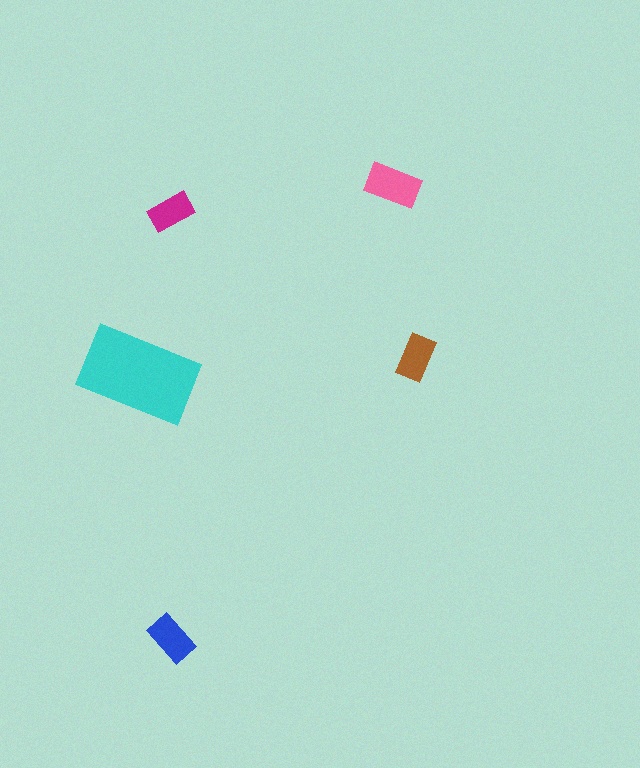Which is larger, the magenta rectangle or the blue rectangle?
The blue one.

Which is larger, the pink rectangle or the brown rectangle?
The pink one.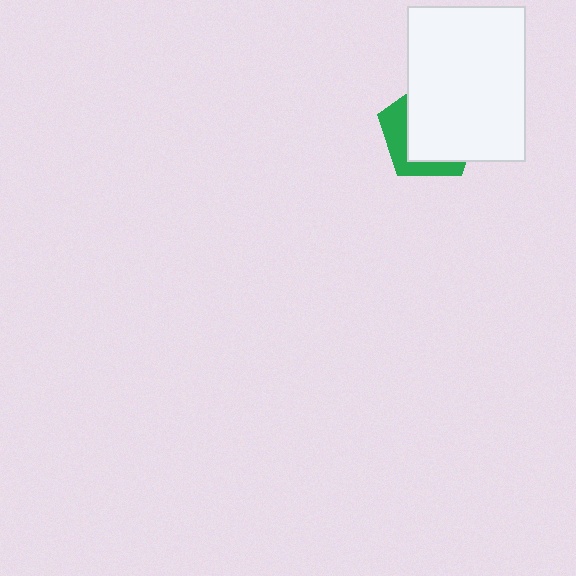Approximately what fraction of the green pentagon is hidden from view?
Roughly 67% of the green pentagon is hidden behind the white rectangle.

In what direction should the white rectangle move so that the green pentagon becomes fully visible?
The white rectangle should move toward the upper-right. That is the shortest direction to clear the overlap and leave the green pentagon fully visible.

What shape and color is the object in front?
The object in front is a white rectangle.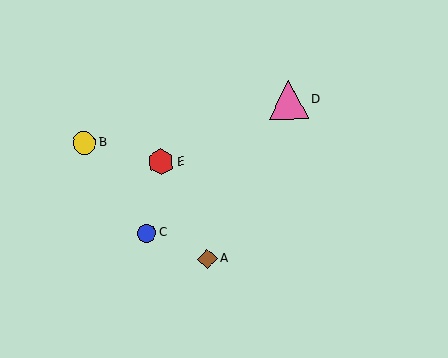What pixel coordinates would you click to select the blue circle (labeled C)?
Click at (147, 233) to select the blue circle C.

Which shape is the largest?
The pink triangle (labeled D) is the largest.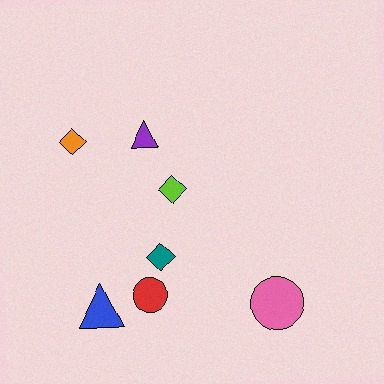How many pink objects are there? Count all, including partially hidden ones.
There is 1 pink object.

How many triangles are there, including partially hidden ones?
There are 2 triangles.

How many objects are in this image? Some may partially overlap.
There are 7 objects.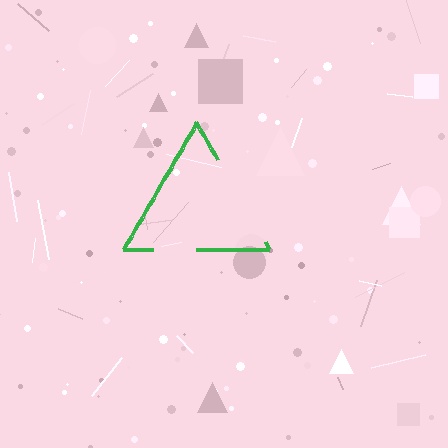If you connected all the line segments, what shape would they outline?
They would outline a triangle.